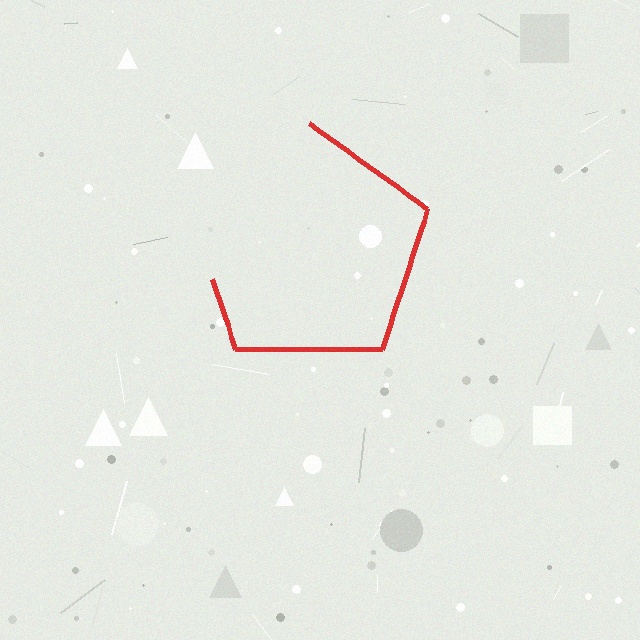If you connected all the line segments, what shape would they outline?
They would outline a pentagon.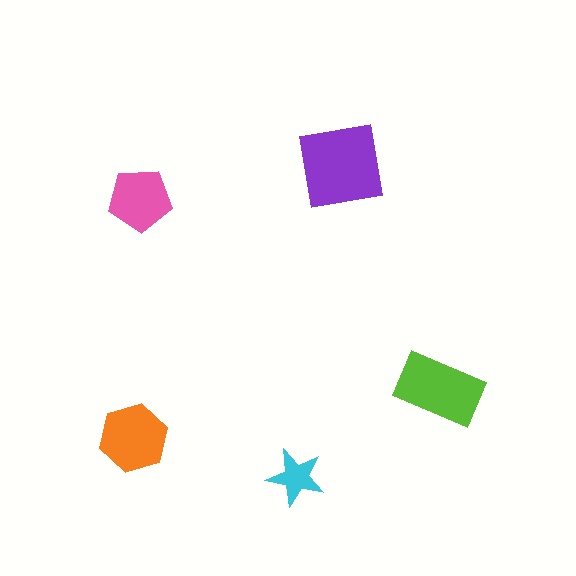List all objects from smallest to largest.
The cyan star, the pink pentagon, the orange hexagon, the lime rectangle, the purple square.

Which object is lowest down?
The cyan star is bottommost.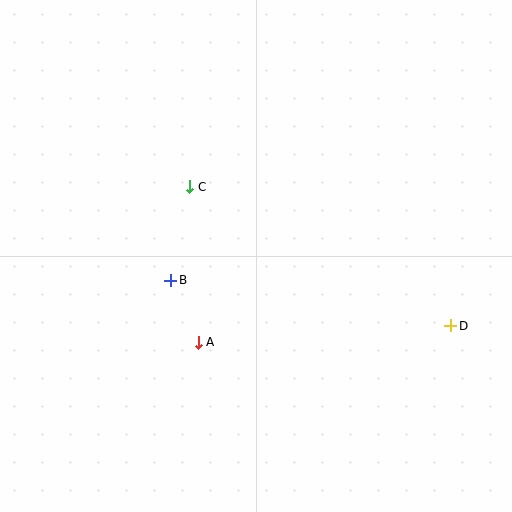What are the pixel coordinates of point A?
Point A is at (198, 342).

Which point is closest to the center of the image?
Point B at (171, 280) is closest to the center.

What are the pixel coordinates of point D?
Point D is at (451, 326).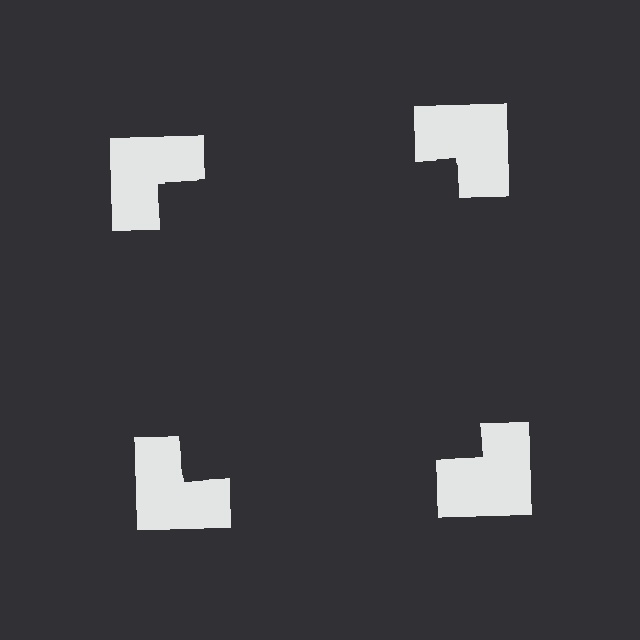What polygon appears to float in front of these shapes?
An illusory square — its edges are inferred from the aligned wedge cuts in the notched squares, not physically drawn.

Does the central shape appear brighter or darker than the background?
It typically appears slightly darker than the background, even though no actual brightness change is drawn.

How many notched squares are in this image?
There are 4 — one at each vertex of the illusory square.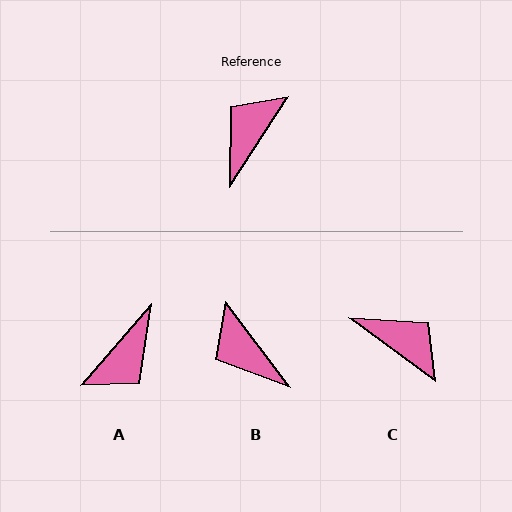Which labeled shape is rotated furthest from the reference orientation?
A, about 173 degrees away.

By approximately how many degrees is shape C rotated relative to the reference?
Approximately 93 degrees clockwise.